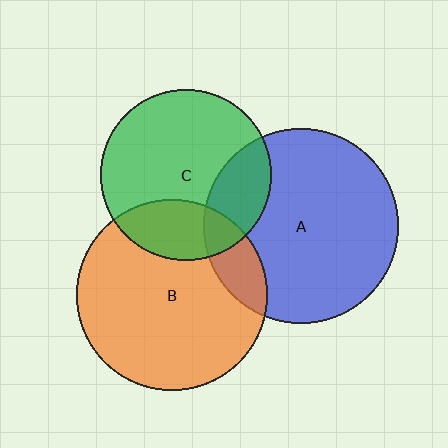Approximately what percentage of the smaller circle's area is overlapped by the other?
Approximately 15%.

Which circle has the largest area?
Circle A (blue).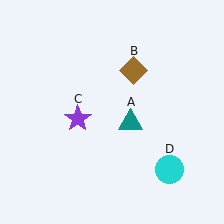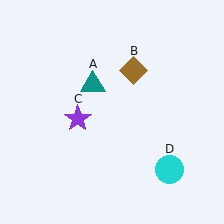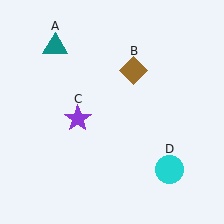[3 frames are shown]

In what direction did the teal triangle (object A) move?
The teal triangle (object A) moved up and to the left.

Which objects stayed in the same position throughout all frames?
Brown diamond (object B) and purple star (object C) and cyan circle (object D) remained stationary.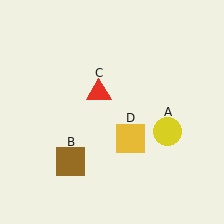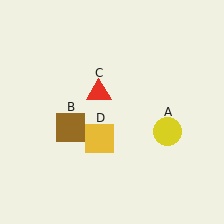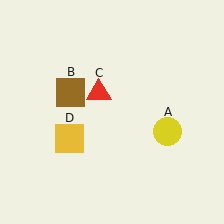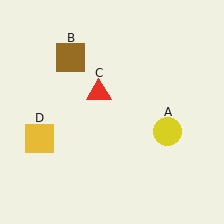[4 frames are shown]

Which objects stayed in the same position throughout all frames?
Yellow circle (object A) and red triangle (object C) remained stationary.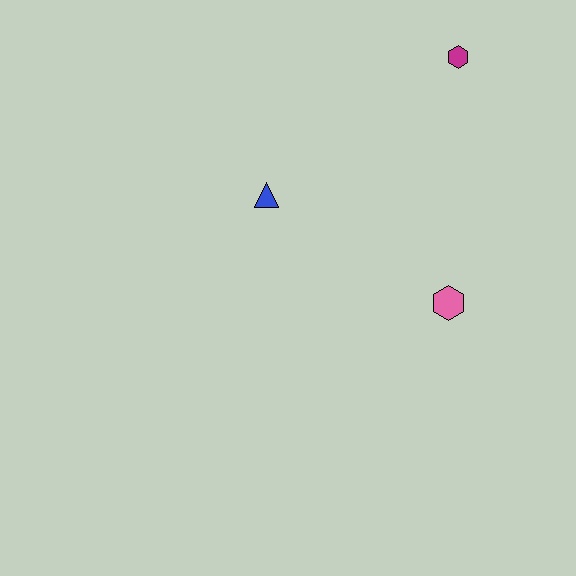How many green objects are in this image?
There are no green objects.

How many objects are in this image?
There are 3 objects.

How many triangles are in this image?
There is 1 triangle.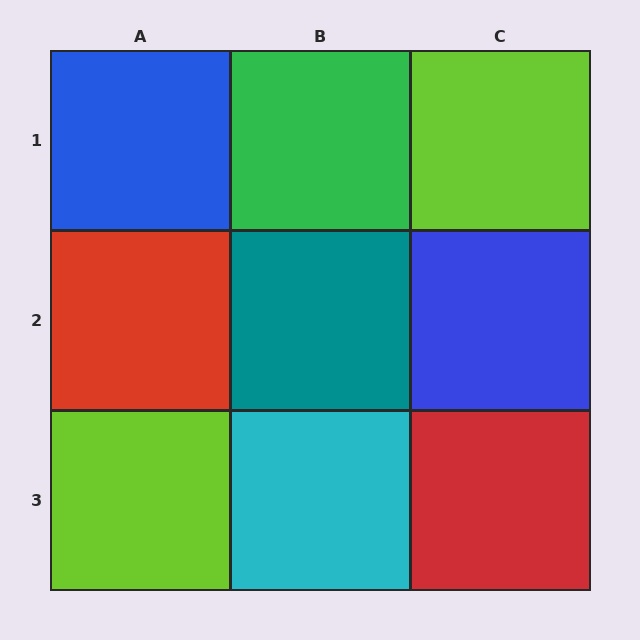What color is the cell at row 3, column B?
Cyan.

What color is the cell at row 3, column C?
Red.